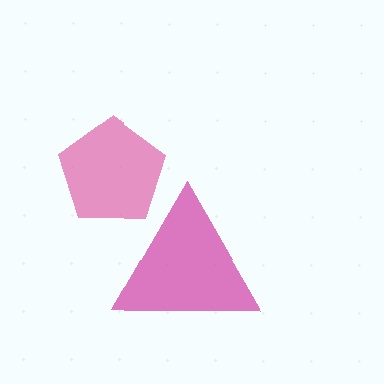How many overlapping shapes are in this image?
There are 2 overlapping shapes in the image.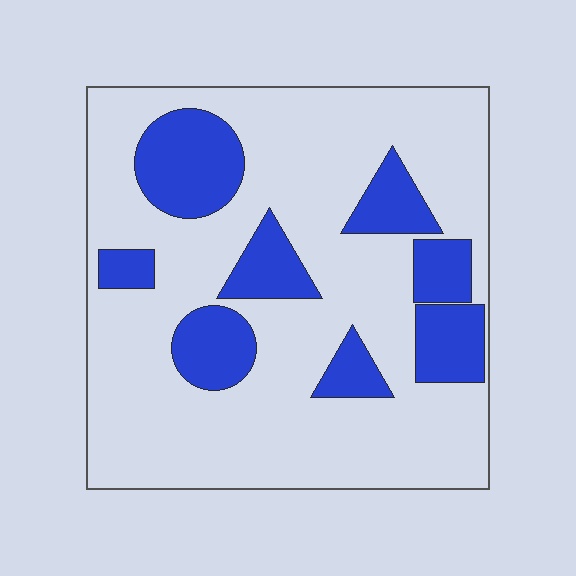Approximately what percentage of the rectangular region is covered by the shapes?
Approximately 25%.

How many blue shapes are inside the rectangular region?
8.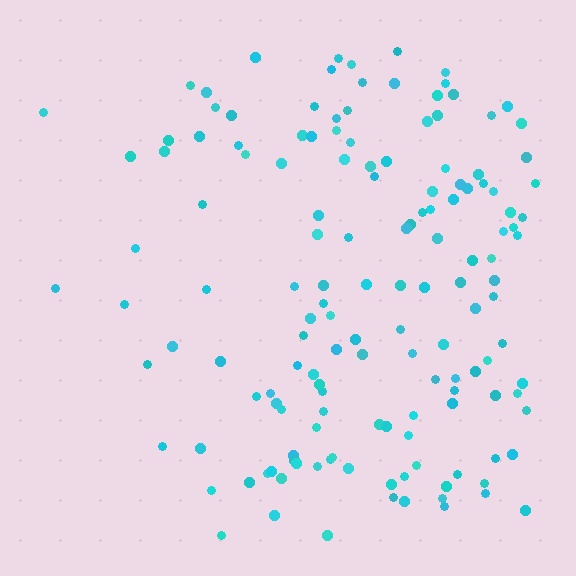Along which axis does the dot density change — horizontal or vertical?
Horizontal.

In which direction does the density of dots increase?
From left to right, with the right side densest.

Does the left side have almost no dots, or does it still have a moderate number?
Still a moderate number, just noticeably fewer than the right.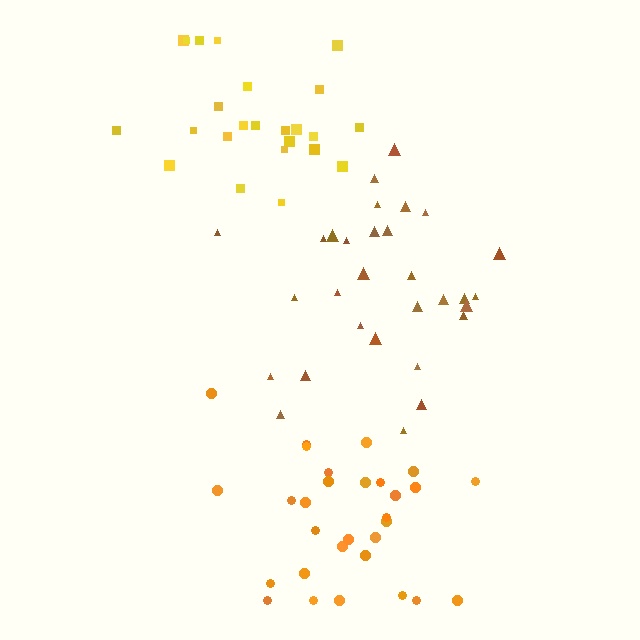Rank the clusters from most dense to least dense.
orange, brown, yellow.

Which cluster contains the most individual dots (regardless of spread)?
Brown (30).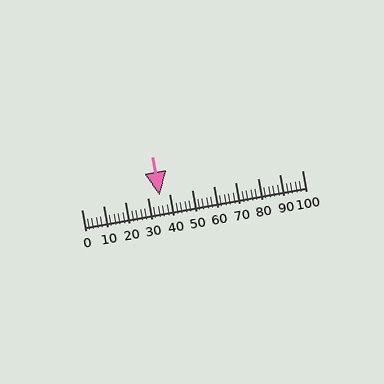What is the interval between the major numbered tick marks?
The major tick marks are spaced 10 units apart.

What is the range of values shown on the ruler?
The ruler shows values from 0 to 100.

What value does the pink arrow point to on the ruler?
The pink arrow points to approximately 36.